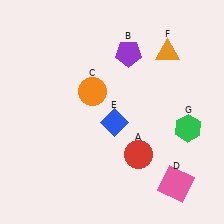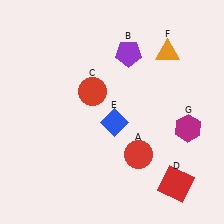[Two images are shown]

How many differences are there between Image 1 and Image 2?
There are 3 differences between the two images.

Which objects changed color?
C changed from orange to red. D changed from pink to red. G changed from green to magenta.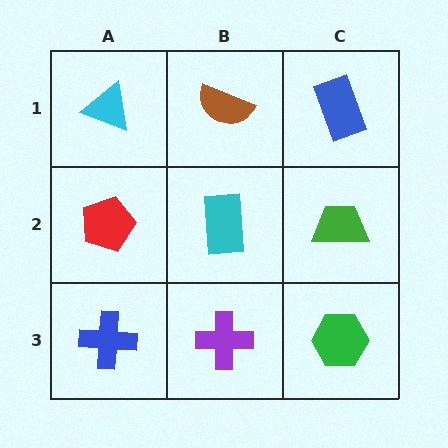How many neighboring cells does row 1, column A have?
2.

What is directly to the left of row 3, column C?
A purple cross.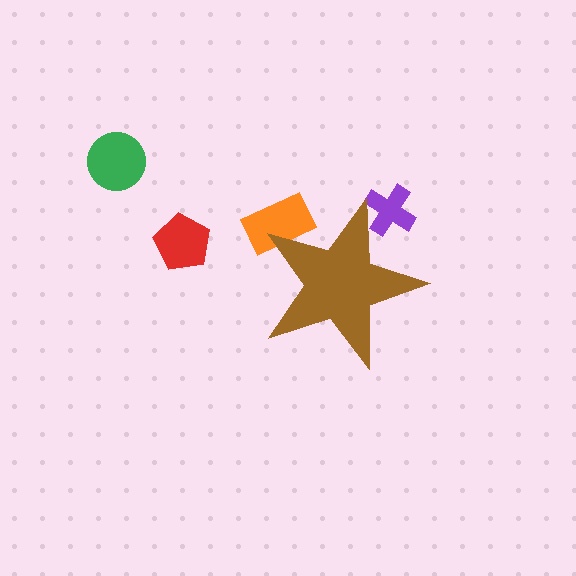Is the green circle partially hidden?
No, the green circle is fully visible.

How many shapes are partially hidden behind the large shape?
2 shapes are partially hidden.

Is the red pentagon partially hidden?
No, the red pentagon is fully visible.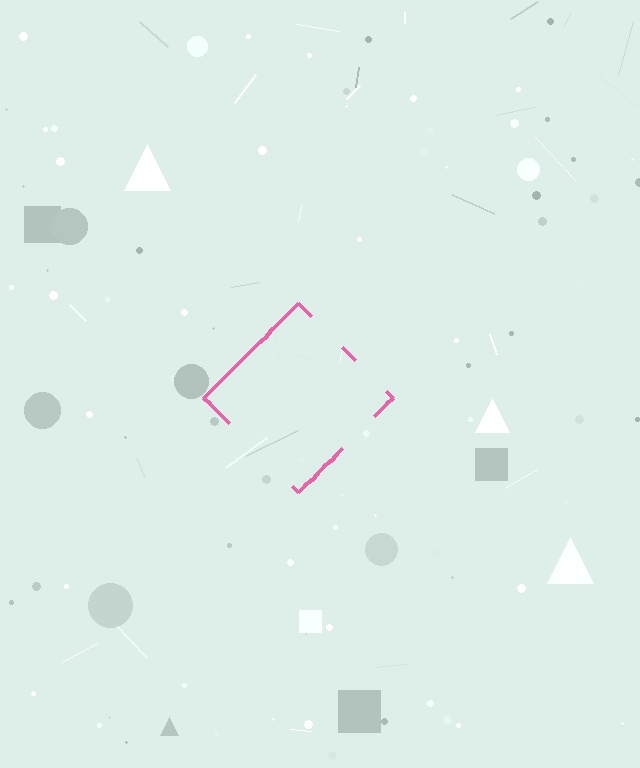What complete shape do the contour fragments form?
The contour fragments form a diamond.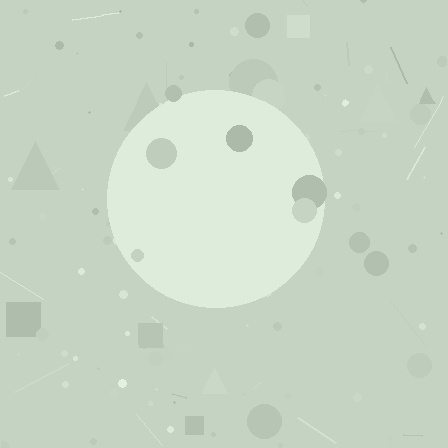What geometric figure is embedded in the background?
A circle is embedded in the background.